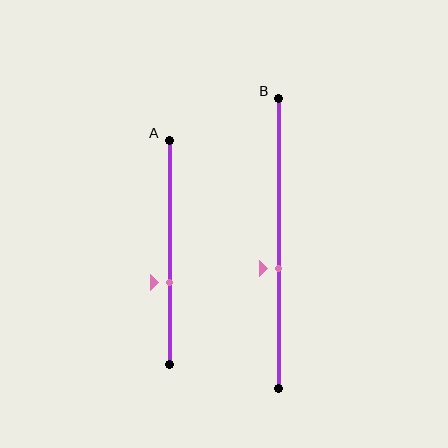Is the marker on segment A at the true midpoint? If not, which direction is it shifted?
No, the marker on segment A is shifted downward by about 14% of the segment length.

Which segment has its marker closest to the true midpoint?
Segment B has its marker closest to the true midpoint.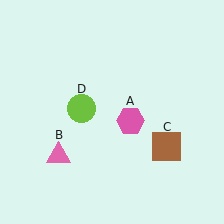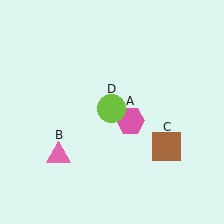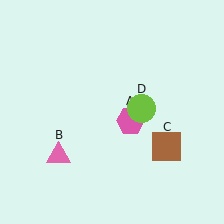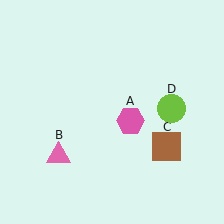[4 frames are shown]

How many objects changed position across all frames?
1 object changed position: lime circle (object D).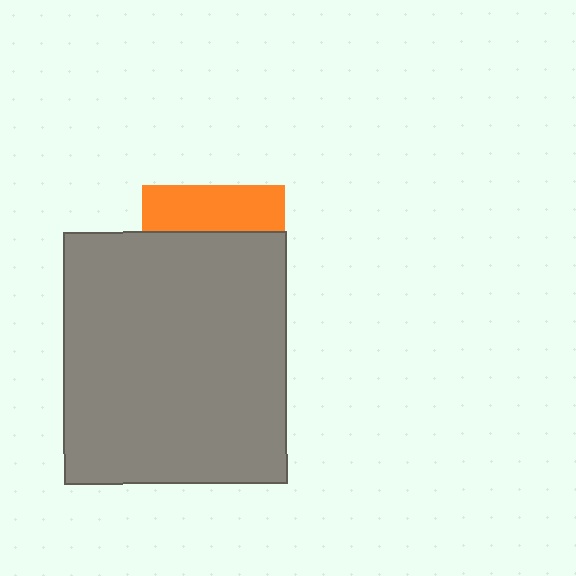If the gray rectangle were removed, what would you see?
You would see the complete orange square.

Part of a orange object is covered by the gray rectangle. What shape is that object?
It is a square.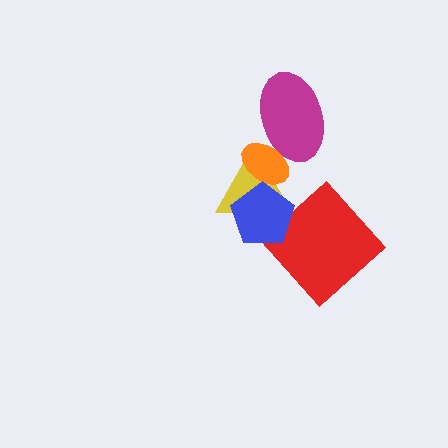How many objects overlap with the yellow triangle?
2 objects overlap with the yellow triangle.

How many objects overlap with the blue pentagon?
3 objects overlap with the blue pentagon.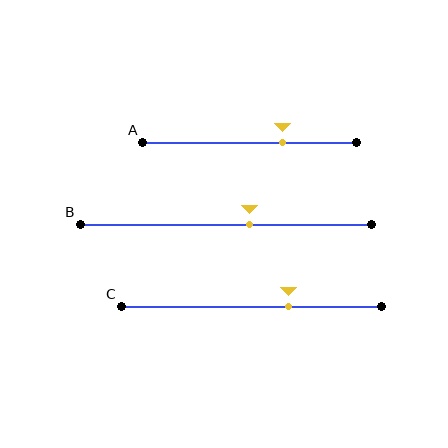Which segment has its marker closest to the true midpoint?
Segment B has its marker closest to the true midpoint.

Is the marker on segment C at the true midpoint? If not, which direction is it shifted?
No, the marker on segment C is shifted to the right by about 14% of the segment length.